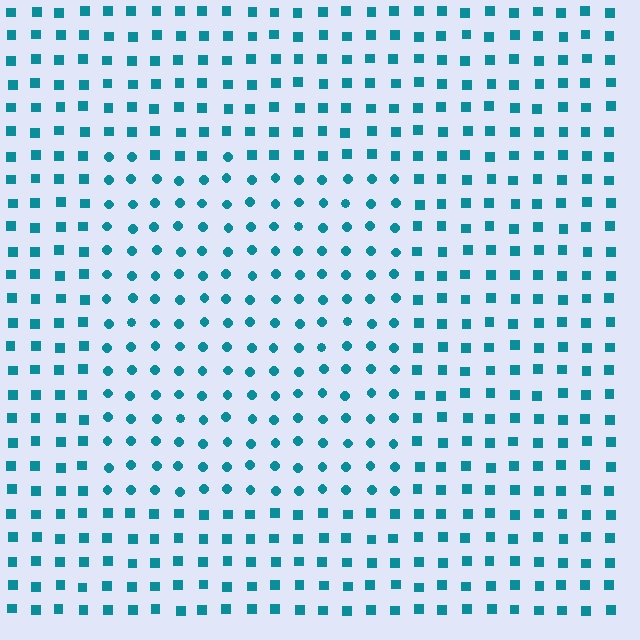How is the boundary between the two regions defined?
The boundary is defined by a change in element shape: circles inside vs. squares outside. All elements share the same color and spacing.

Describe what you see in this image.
The image is filled with small teal elements arranged in a uniform grid. A rectangle-shaped region contains circles, while the surrounding area contains squares. The boundary is defined purely by the change in element shape.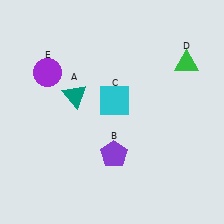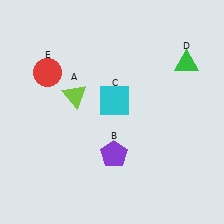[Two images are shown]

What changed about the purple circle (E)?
In Image 1, E is purple. In Image 2, it changed to red.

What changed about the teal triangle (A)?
In Image 1, A is teal. In Image 2, it changed to lime.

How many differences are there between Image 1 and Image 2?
There are 2 differences between the two images.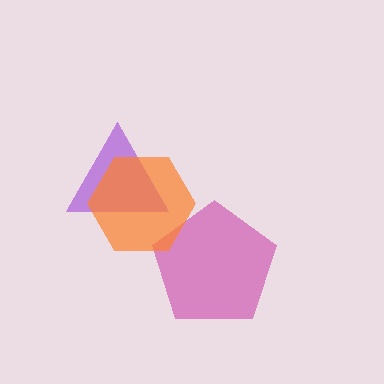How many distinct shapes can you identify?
There are 3 distinct shapes: a magenta pentagon, a purple triangle, an orange hexagon.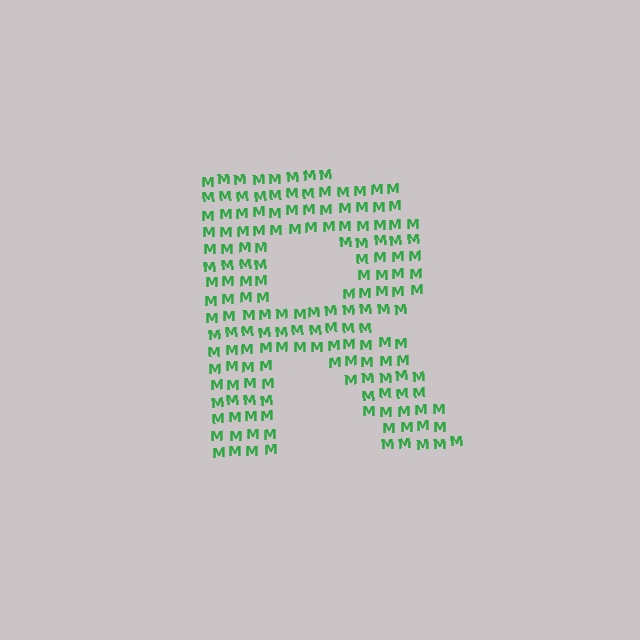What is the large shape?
The large shape is the letter R.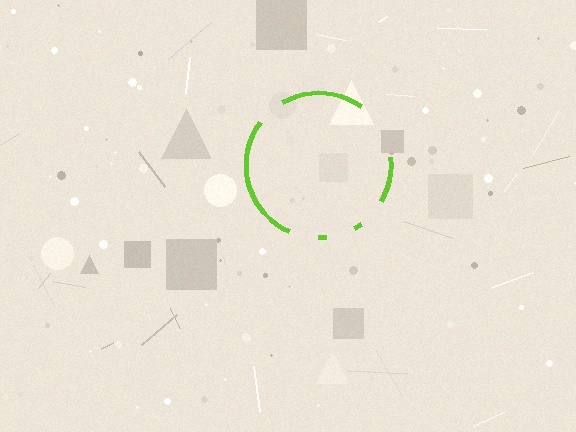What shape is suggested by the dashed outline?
The dashed outline suggests a circle.